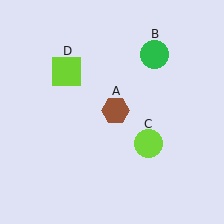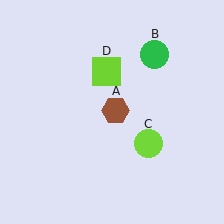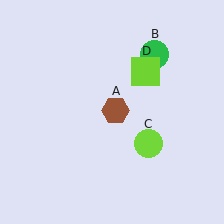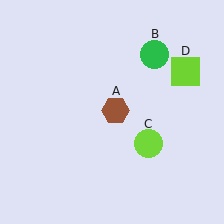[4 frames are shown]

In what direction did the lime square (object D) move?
The lime square (object D) moved right.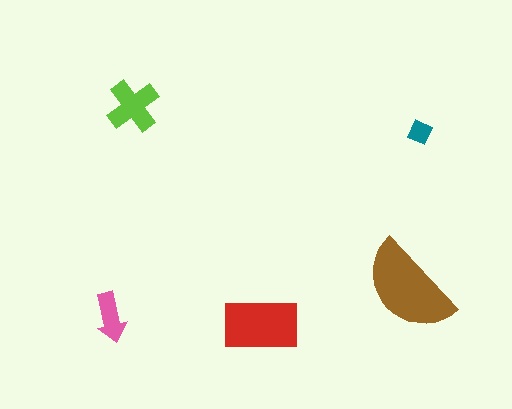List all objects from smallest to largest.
The teal diamond, the pink arrow, the lime cross, the red rectangle, the brown semicircle.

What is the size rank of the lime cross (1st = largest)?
3rd.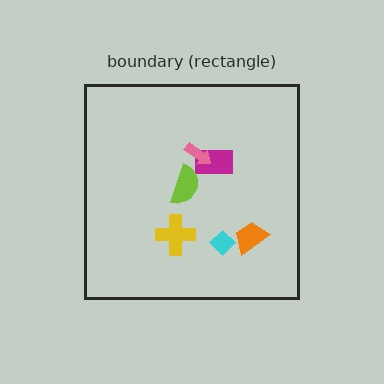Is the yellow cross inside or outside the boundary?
Inside.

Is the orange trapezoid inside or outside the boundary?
Inside.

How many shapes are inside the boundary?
6 inside, 0 outside.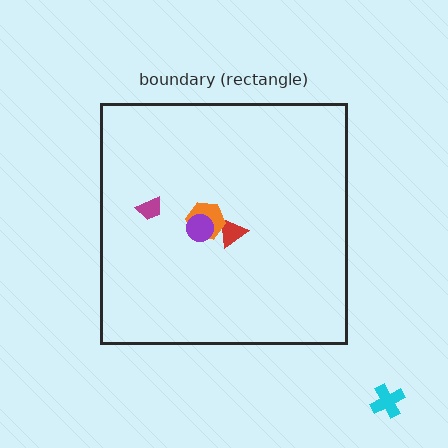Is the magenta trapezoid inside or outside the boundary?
Inside.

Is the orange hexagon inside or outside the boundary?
Inside.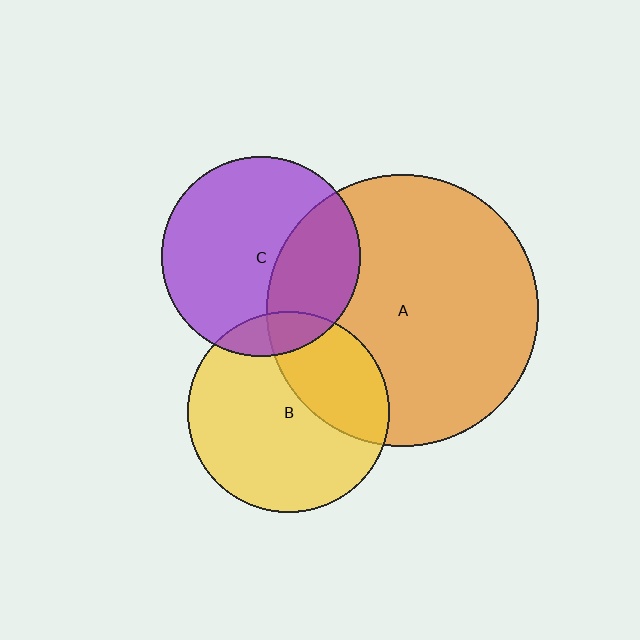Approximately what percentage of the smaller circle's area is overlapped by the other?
Approximately 35%.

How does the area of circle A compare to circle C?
Approximately 1.9 times.